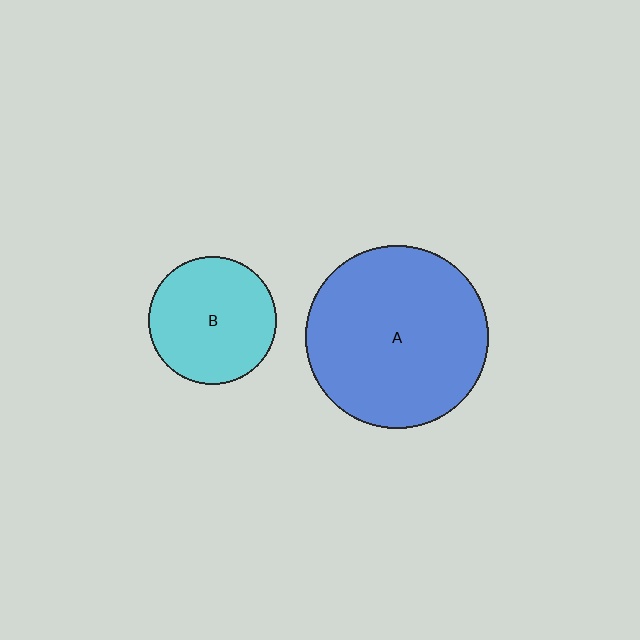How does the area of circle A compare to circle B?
Approximately 2.1 times.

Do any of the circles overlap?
No, none of the circles overlap.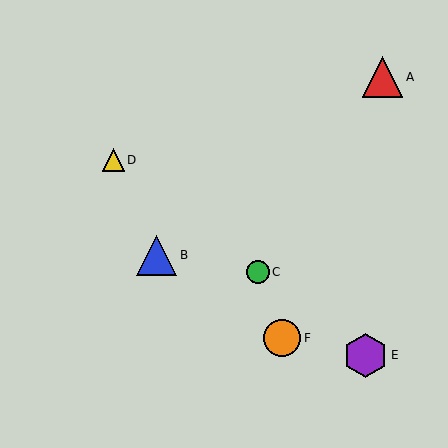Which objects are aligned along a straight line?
Objects C, D, E are aligned along a straight line.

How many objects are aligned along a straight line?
3 objects (C, D, E) are aligned along a straight line.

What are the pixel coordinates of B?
Object B is at (157, 255).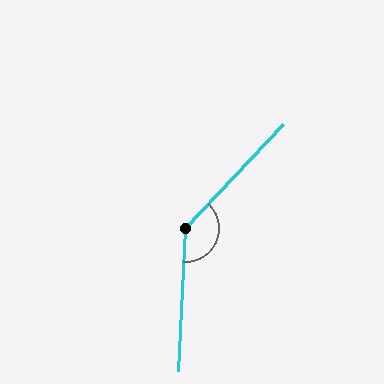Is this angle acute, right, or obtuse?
It is obtuse.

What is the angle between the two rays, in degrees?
Approximately 140 degrees.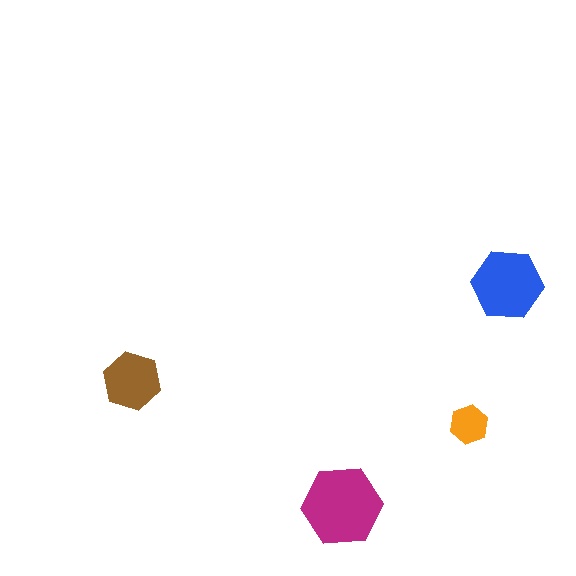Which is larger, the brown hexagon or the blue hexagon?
The blue one.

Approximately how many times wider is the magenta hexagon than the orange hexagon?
About 2 times wider.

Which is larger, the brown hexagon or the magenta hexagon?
The magenta one.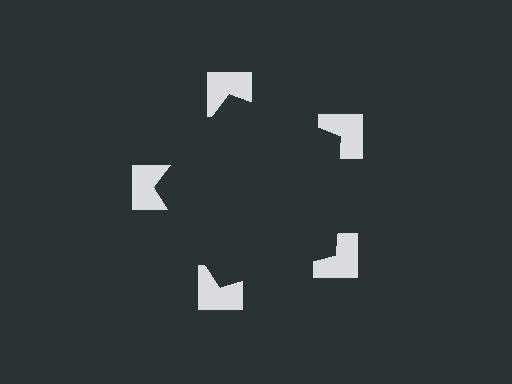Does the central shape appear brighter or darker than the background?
It typically appears slightly darker than the background, even though no actual brightness change is drawn.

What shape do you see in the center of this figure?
An illusory pentagon — its edges are inferred from the aligned wedge cuts in the notched squares, not physically drawn.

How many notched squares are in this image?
There are 5 — one at each vertex of the illusory pentagon.